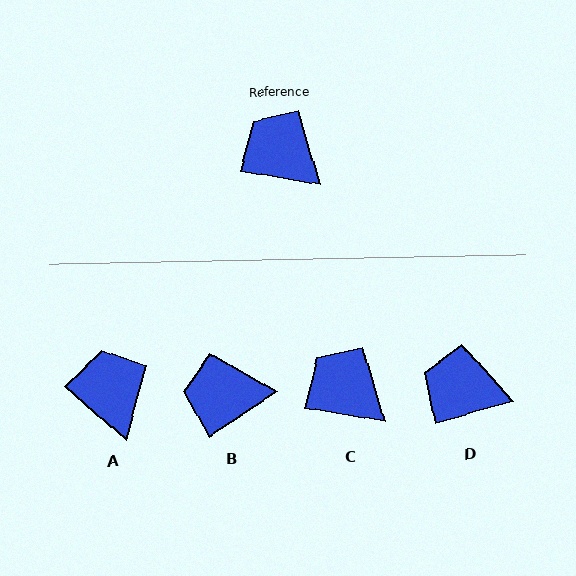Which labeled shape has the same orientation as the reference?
C.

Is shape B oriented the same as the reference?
No, it is off by about 43 degrees.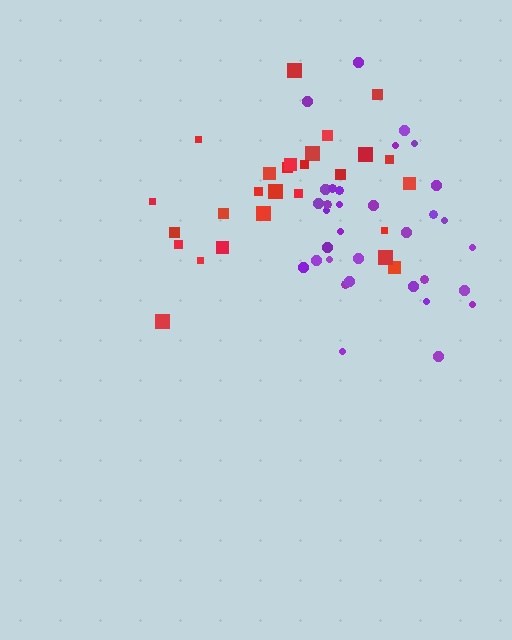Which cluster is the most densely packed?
Purple.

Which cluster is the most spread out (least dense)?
Red.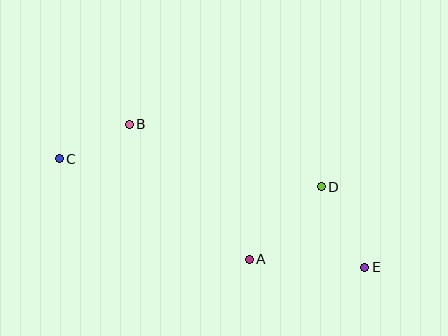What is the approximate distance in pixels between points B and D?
The distance between B and D is approximately 202 pixels.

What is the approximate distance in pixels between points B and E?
The distance between B and E is approximately 276 pixels.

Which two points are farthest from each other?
Points C and E are farthest from each other.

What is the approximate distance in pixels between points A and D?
The distance between A and D is approximately 102 pixels.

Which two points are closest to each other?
Points B and C are closest to each other.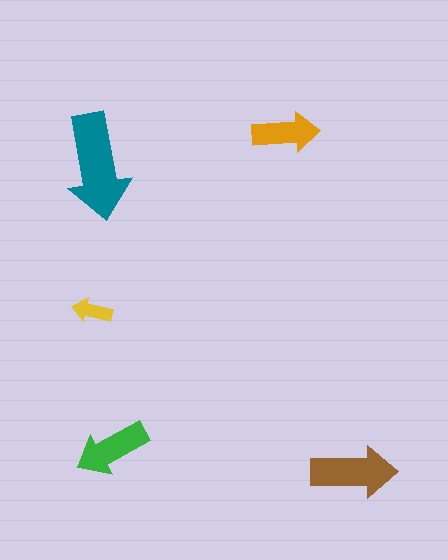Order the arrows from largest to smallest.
the teal one, the brown one, the green one, the orange one, the yellow one.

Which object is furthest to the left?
The yellow arrow is leftmost.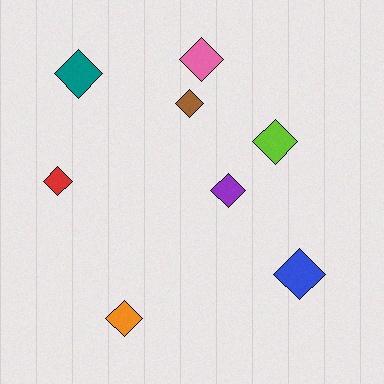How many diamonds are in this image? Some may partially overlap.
There are 8 diamonds.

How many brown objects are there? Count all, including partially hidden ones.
There is 1 brown object.